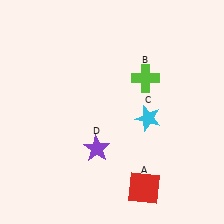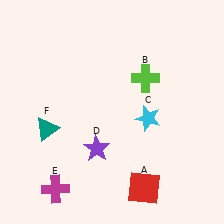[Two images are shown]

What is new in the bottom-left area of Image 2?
A teal triangle (F) was added in the bottom-left area of Image 2.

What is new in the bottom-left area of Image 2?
A magenta cross (E) was added in the bottom-left area of Image 2.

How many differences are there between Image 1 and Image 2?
There are 2 differences between the two images.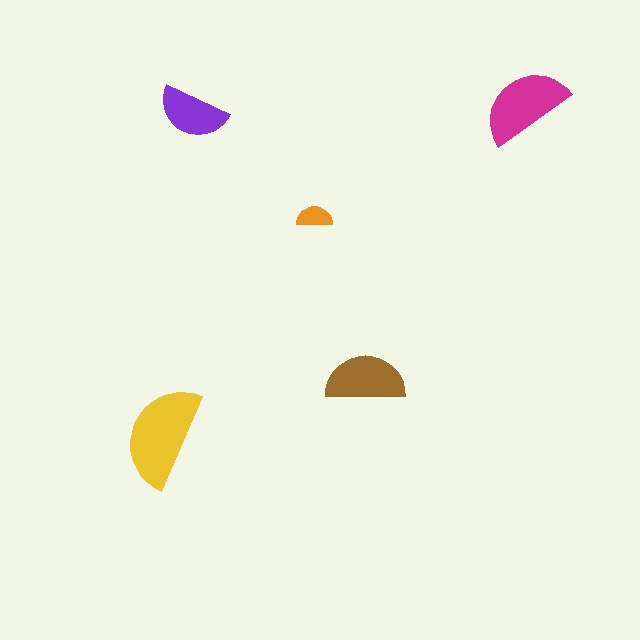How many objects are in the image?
There are 5 objects in the image.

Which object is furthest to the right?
The magenta semicircle is rightmost.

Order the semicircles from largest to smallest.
the yellow one, the magenta one, the brown one, the purple one, the orange one.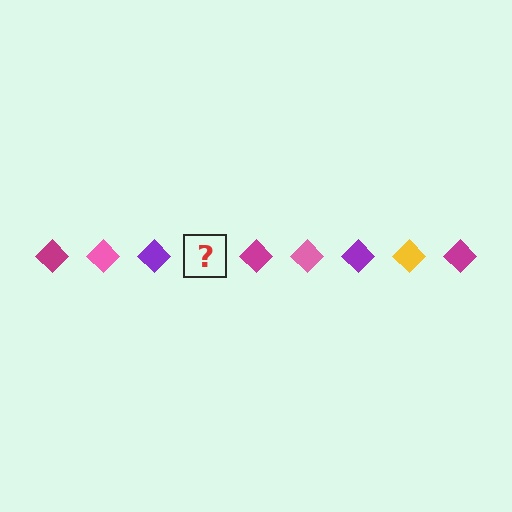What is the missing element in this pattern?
The missing element is a yellow diamond.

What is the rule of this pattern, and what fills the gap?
The rule is that the pattern cycles through magenta, pink, purple, yellow diamonds. The gap should be filled with a yellow diamond.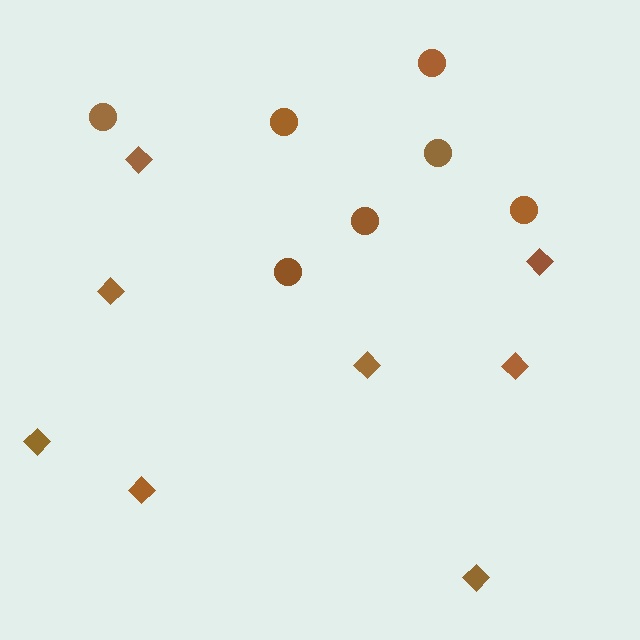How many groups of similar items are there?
There are 2 groups: one group of diamonds (8) and one group of circles (7).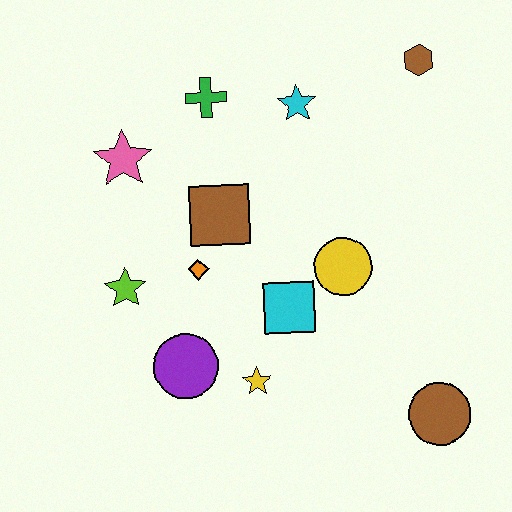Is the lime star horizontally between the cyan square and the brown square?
No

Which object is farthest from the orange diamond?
The brown hexagon is farthest from the orange diamond.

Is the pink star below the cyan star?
Yes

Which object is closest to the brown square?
The orange diamond is closest to the brown square.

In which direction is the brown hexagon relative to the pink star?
The brown hexagon is to the right of the pink star.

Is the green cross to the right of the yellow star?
No